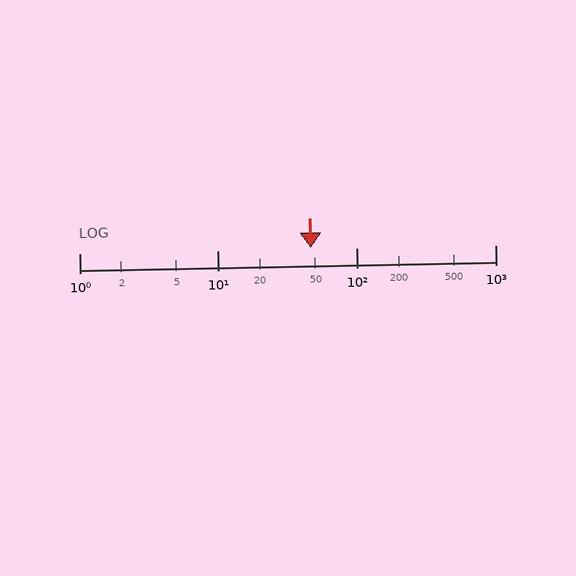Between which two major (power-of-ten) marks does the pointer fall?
The pointer is between 10 and 100.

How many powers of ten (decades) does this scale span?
The scale spans 3 decades, from 1 to 1000.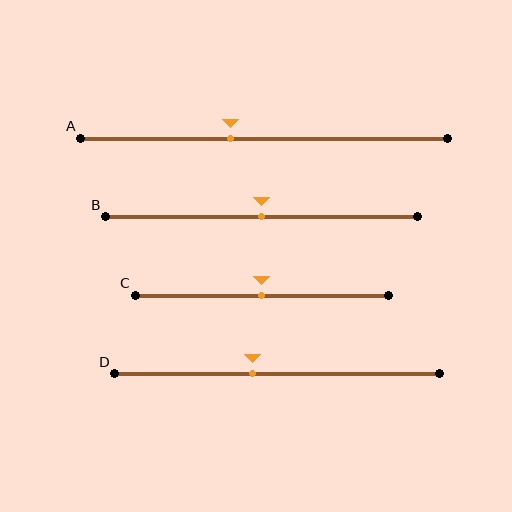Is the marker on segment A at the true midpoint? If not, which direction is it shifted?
No, the marker on segment A is shifted to the left by about 9% of the segment length.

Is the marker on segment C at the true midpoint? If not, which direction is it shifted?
Yes, the marker on segment C is at the true midpoint.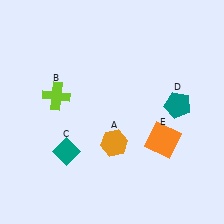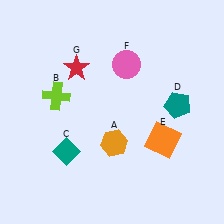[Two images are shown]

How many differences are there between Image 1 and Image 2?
There are 2 differences between the two images.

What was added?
A pink circle (F), a red star (G) were added in Image 2.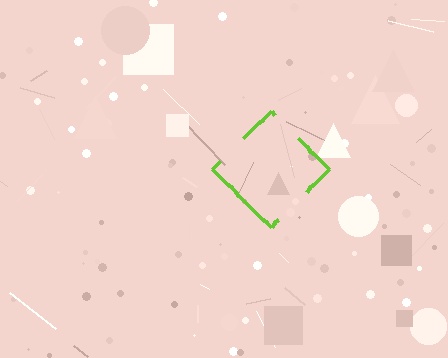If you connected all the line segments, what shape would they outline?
They would outline a diamond.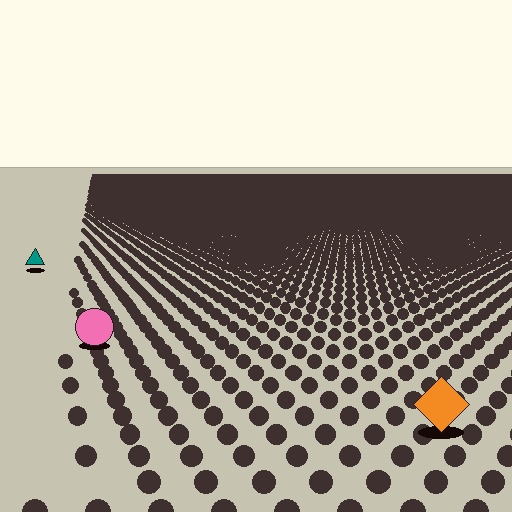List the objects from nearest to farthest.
From nearest to farthest: the orange diamond, the pink circle, the teal triangle.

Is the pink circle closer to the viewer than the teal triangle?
Yes. The pink circle is closer — you can tell from the texture gradient: the ground texture is coarser near it.